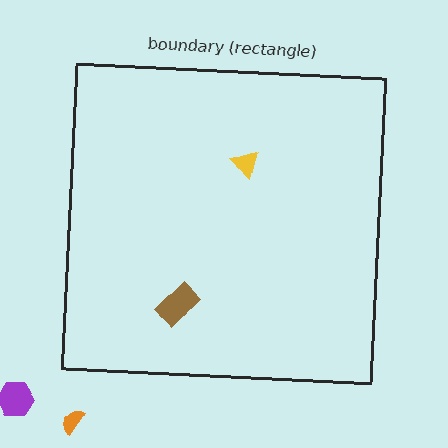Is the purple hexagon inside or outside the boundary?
Outside.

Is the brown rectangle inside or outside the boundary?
Inside.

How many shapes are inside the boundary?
2 inside, 2 outside.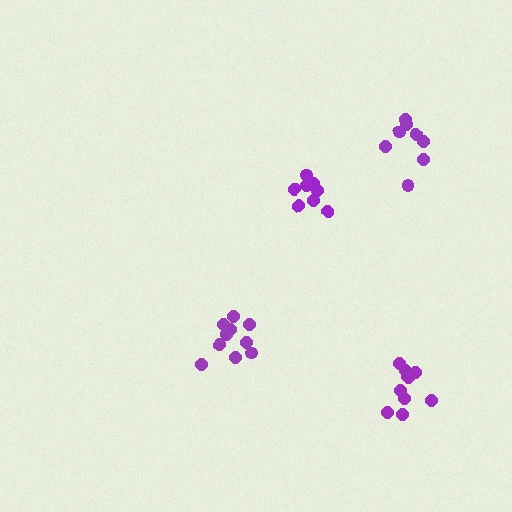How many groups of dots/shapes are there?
There are 4 groups.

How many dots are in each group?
Group 1: 9 dots, Group 2: 8 dots, Group 3: 10 dots, Group 4: 9 dots (36 total).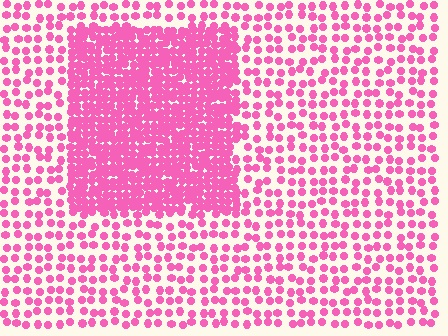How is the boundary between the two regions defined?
The boundary is defined by a change in element density (approximately 2.6x ratio). All elements are the same color, size, and shape.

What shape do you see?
I see a rectangle.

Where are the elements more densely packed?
The elements are more densely packed inside the rectangle boundary.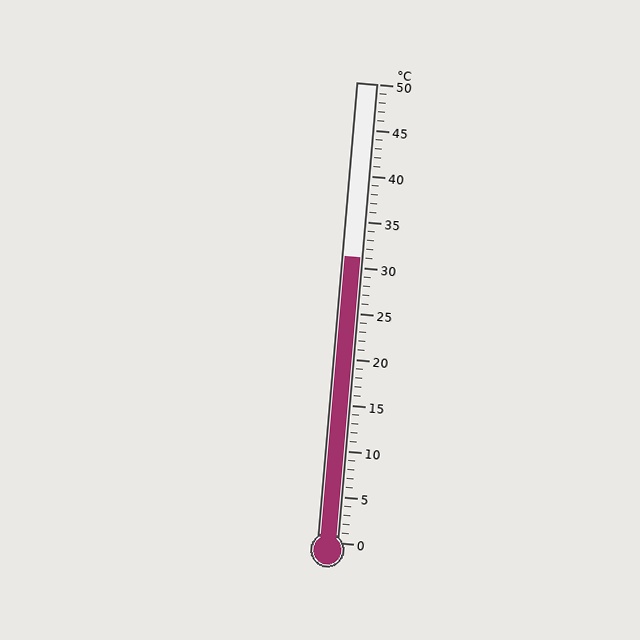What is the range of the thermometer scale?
The thermometer scale ranges from 0°C to 50°C.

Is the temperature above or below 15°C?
The temperature is above 15°C.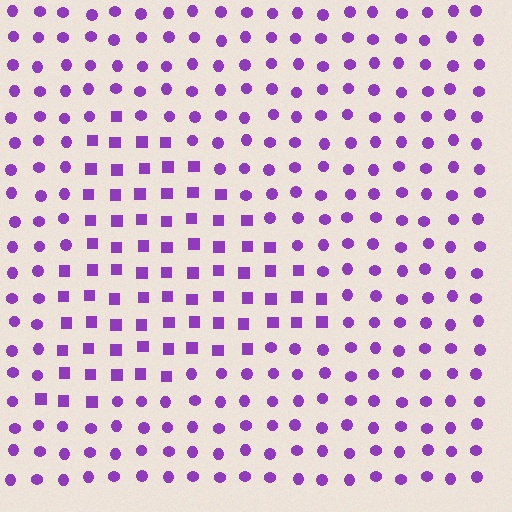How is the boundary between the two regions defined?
The boundary is defined by a change in element shape: squares inside vs. circles outside. All elements share the same color and spacing.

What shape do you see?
I see a triangle.